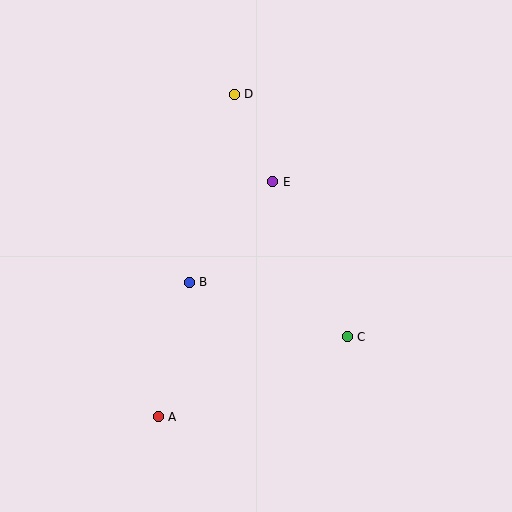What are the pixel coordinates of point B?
Point B is at (189, 282).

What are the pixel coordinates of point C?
Point C is at (347, 337).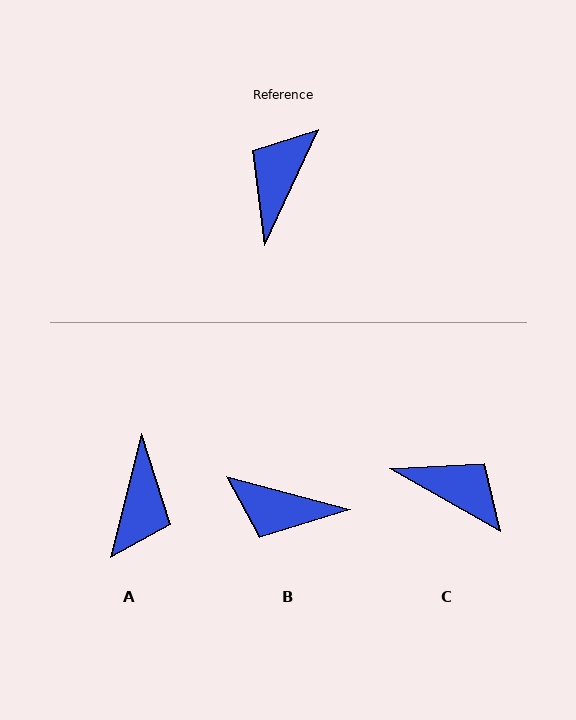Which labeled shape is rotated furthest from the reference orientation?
A, about 169 degrees away.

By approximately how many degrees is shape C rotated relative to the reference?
Approximately 95 degrees clockwise.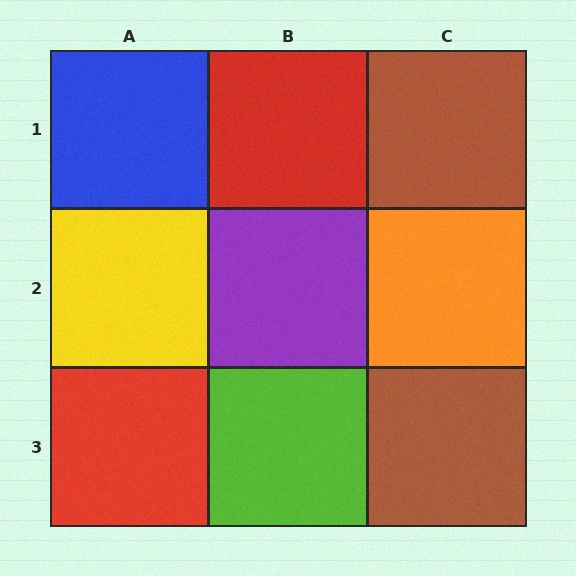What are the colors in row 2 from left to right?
Yellow, purple, orange.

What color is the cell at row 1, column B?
Red.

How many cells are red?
2 cells are red.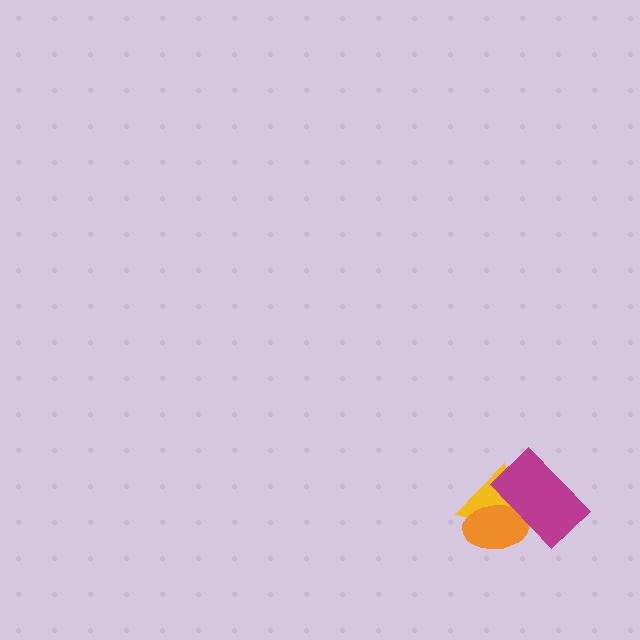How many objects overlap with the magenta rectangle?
2 objects overlap with the magenta rectangle.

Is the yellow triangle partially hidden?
Yes, it is partially covered by another shape.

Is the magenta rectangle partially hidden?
No, no other shape covers it.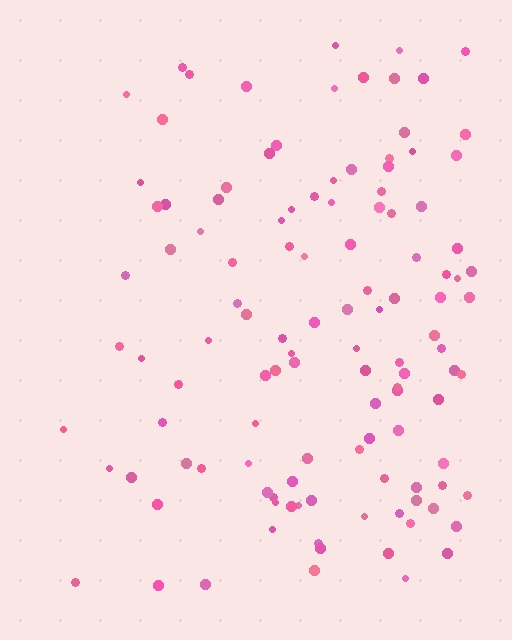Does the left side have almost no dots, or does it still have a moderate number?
Still a moderate number, just noticeably fewer than the right.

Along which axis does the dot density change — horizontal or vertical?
Horizontal.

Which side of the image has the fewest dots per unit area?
The left.